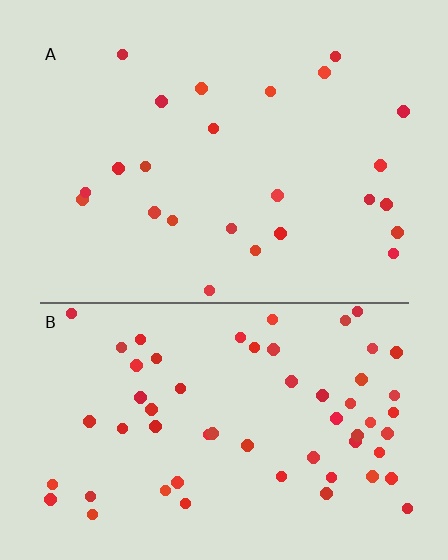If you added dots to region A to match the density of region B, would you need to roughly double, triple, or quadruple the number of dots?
Approximately double.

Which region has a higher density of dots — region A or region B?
B (the bottom).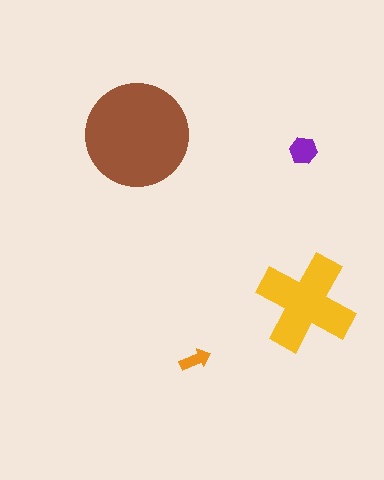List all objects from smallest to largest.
The orange arrow, the purple hexagon, the yellow cross, the brown circle.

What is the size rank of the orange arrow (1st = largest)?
4th.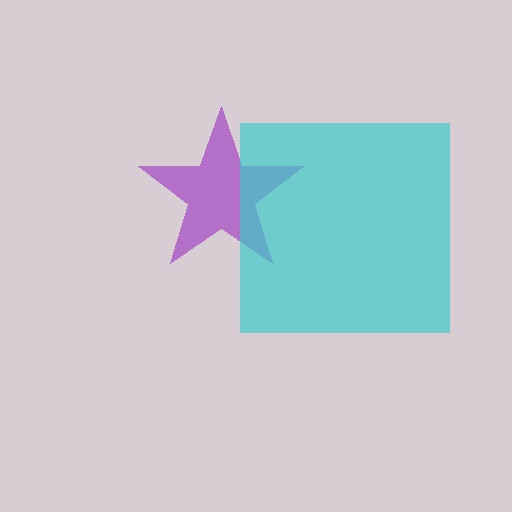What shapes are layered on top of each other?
The layered shapes are: a purple star, a cyan square.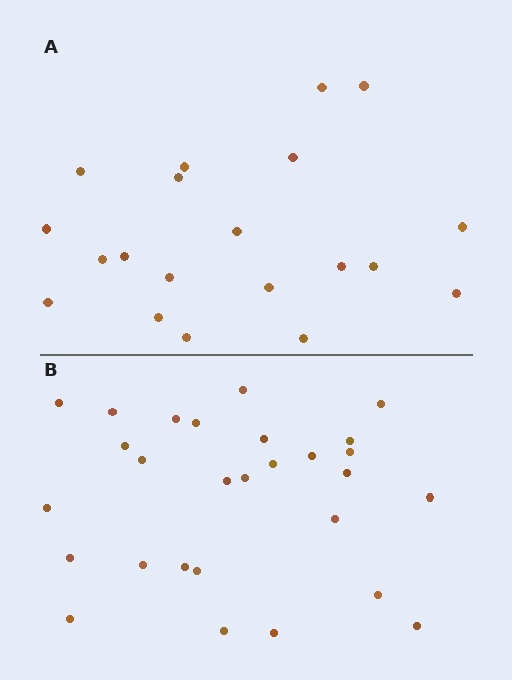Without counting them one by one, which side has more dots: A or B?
Region B (the bottom region) has more dots.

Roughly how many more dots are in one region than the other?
Region B has roughly 8 or so more dots than region A.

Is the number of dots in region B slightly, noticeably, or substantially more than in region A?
Region B has noticeably more, but not dramatically so. The ratio is roughly 1.4 to 1.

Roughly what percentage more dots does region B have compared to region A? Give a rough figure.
About 40% more.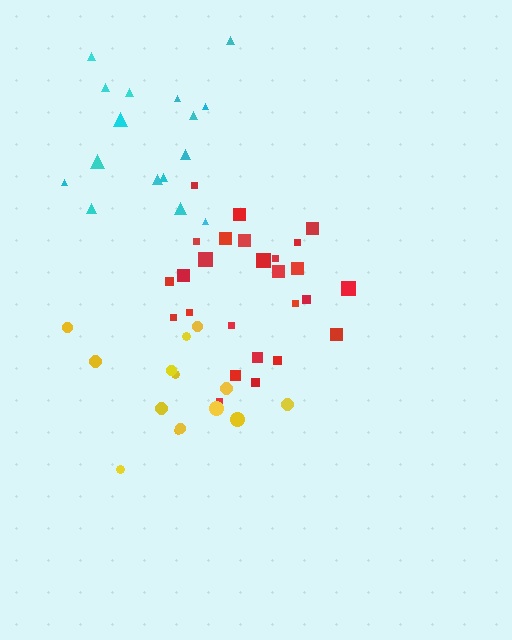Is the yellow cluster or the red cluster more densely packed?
Red.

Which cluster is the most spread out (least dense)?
Yellow.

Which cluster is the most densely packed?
Red.